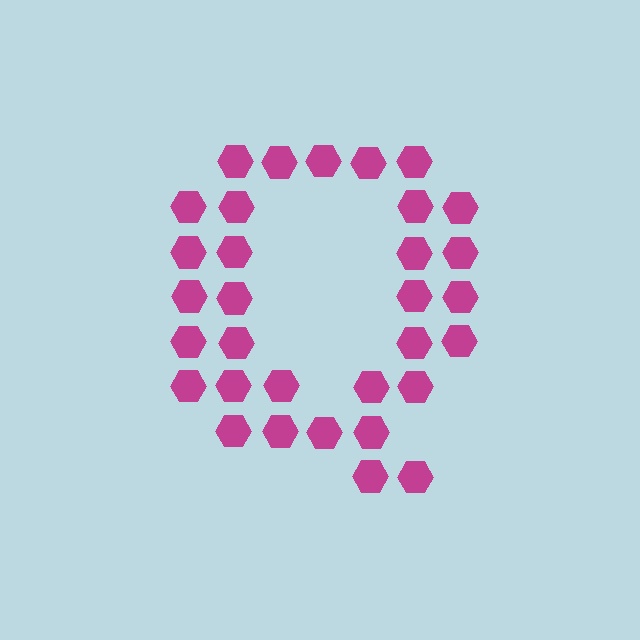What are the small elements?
The small elements are hexagons.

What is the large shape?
The large shape is the letter Q.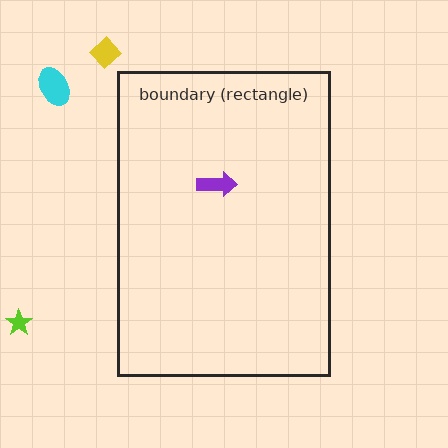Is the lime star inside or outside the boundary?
Outside.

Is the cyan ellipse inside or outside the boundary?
Outside.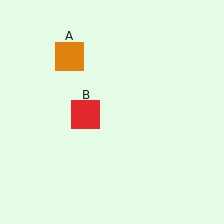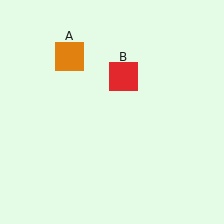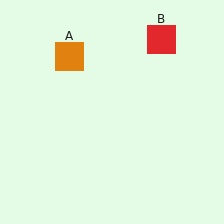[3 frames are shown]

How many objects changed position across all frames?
1 object changed position: red square (object B).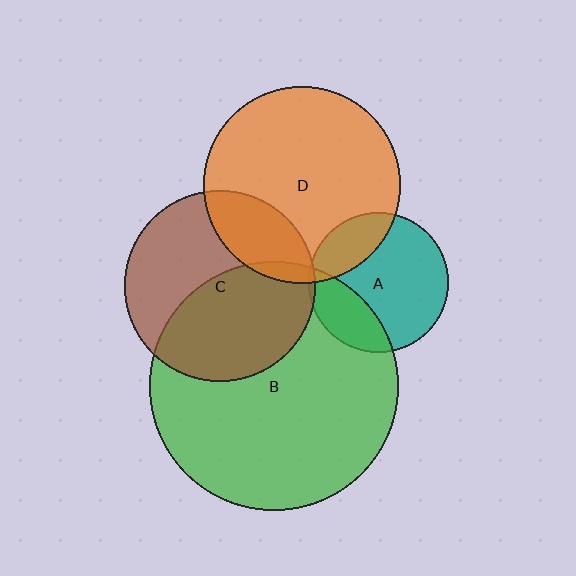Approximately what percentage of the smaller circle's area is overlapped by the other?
Approximately 20%.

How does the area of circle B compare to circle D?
Approximately 1.6 times.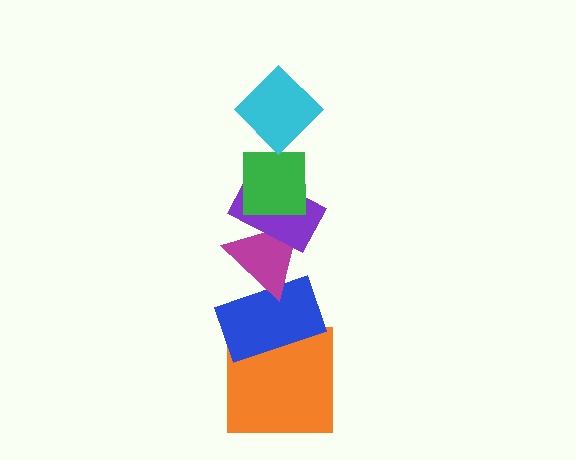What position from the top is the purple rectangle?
The purple rectangle is 3rd from the top.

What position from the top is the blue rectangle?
The blue rectangle is 5th from the top.